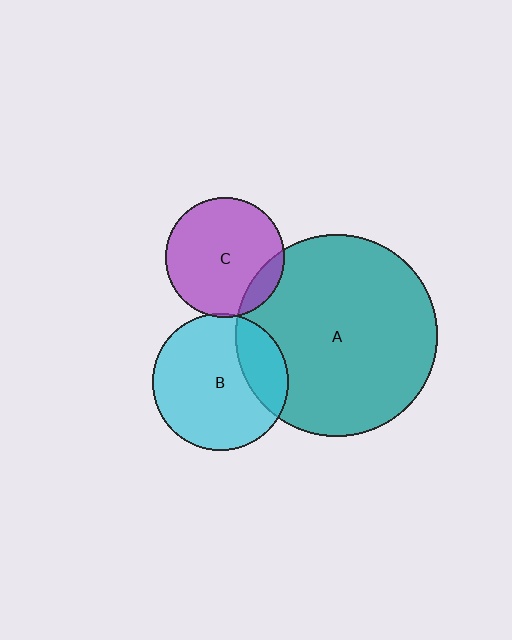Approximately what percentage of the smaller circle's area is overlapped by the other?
Approximately 5%.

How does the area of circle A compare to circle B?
Approximately 2.2 times.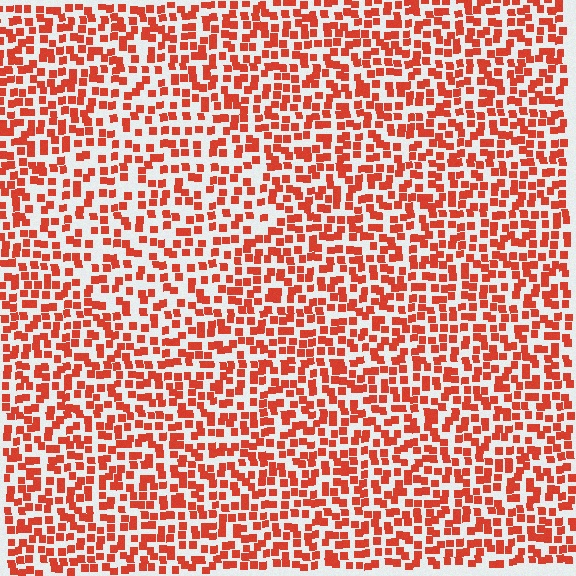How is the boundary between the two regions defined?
The boundary is defined by a change in element density (approximately 1.4x ratio). All elements are the same color, size, and shape.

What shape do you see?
I see a diamond.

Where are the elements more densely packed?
The elements are more densely packed outside the diamond boundary.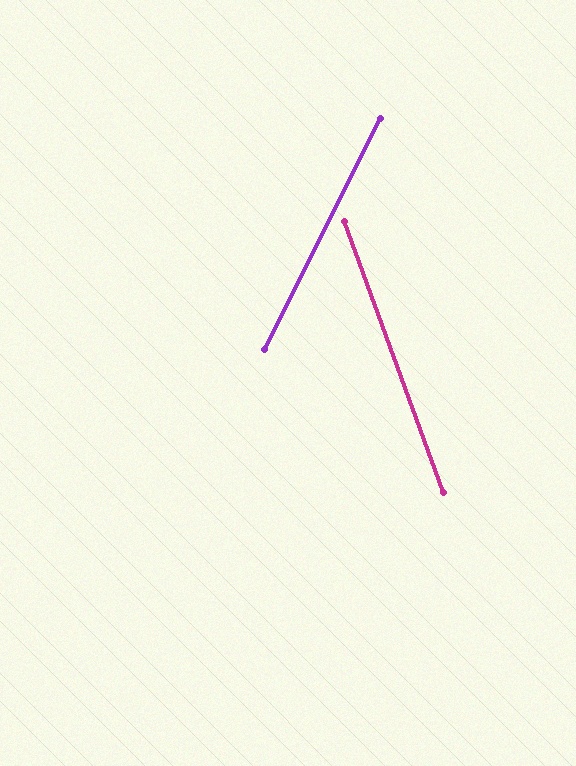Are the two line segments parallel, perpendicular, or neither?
Neither parallel nor perpendicular — they differ by about 47°.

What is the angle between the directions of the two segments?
Approximately 47 degrees.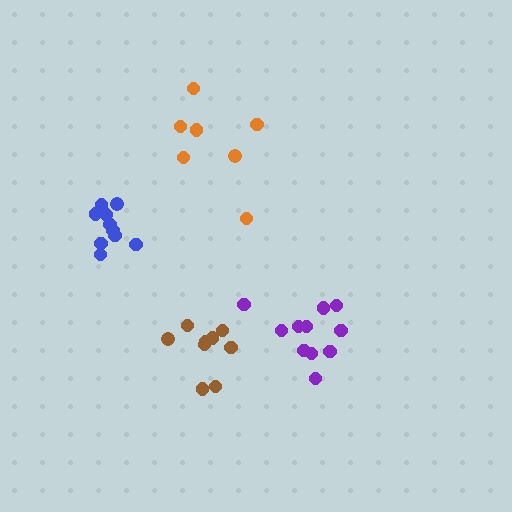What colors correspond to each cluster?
The clusters are colored: brown, purple, orange, blue.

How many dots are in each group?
Group 1: 9 dots, Group 2: 11 dots, Group 3: 7 dots, Group 4: 10 dots (37 total).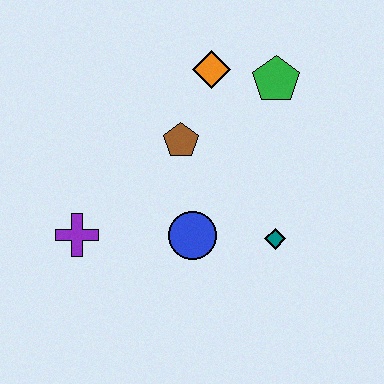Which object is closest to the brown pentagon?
The orange diamond is closest to the brown pentagon.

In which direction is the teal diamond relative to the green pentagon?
The teal diamond is below the green pentagon.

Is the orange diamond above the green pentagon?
Yes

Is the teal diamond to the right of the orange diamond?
Yes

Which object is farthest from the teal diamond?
The purple cross is farthest from the teal diamond.